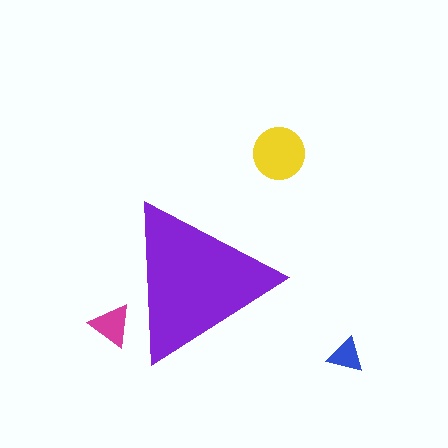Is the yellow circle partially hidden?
No, the yellow circle is fully visible.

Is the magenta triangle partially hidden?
Yes, the magenta triangle is partially hidden behind the purple triangle.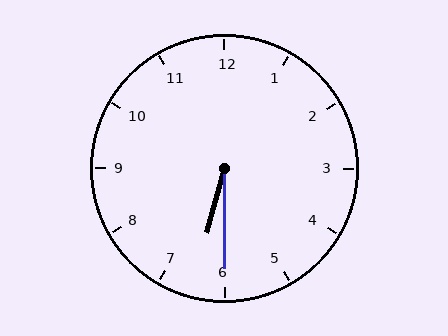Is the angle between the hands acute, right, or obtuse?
It is acute.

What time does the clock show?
6:30.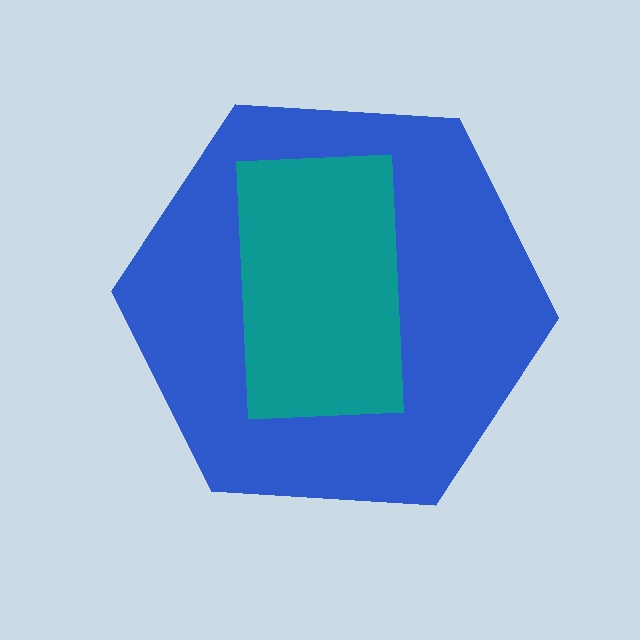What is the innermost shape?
The teal rectangle.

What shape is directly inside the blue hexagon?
The teal rectangle.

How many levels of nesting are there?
2.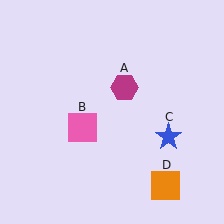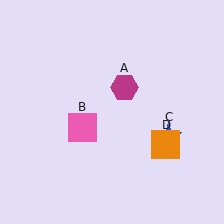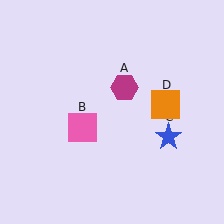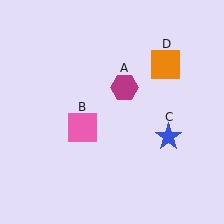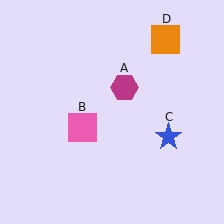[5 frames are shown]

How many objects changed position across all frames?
1 object changed position: orange square (object D).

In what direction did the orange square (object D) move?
The orange square (object D) moved up.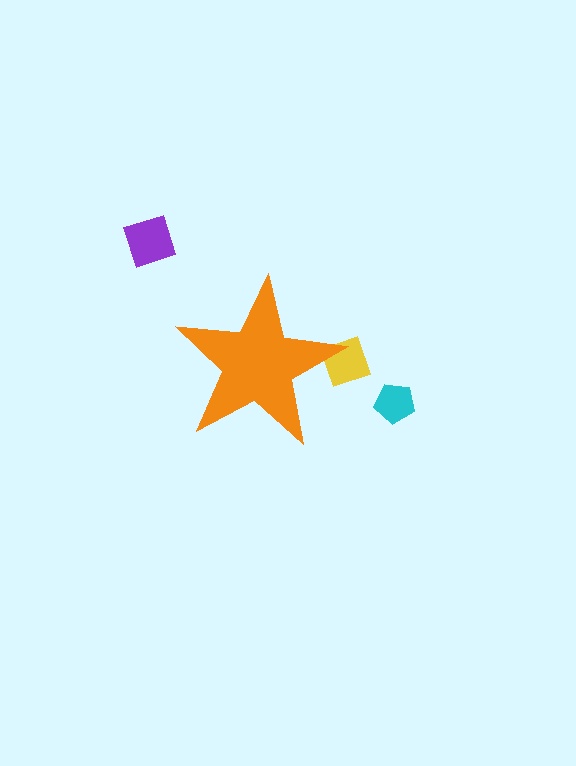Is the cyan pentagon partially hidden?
No, the cyan pentagon is fully visible.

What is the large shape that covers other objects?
An orange star.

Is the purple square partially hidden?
No, the purple square is fully visible.